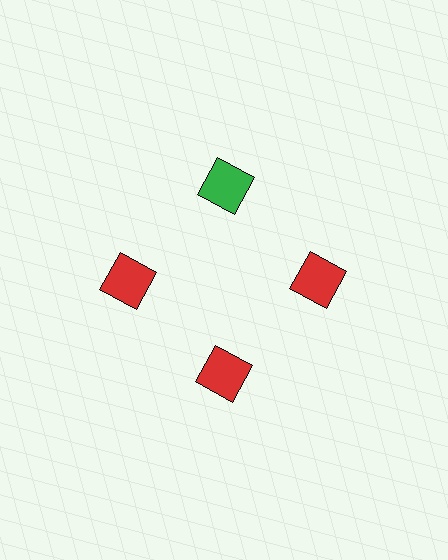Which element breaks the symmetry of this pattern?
The green square at roughly the 12 o'clock position breaks the symmetry. All other shapes are red squares.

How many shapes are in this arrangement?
There are 4 shapes arranged in a ring pattern.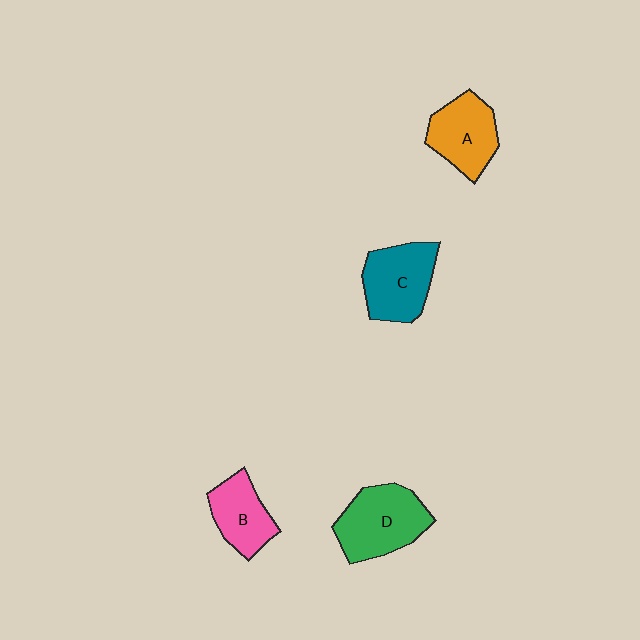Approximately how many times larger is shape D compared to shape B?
Approximately 1.4 times.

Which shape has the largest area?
Shape D (green).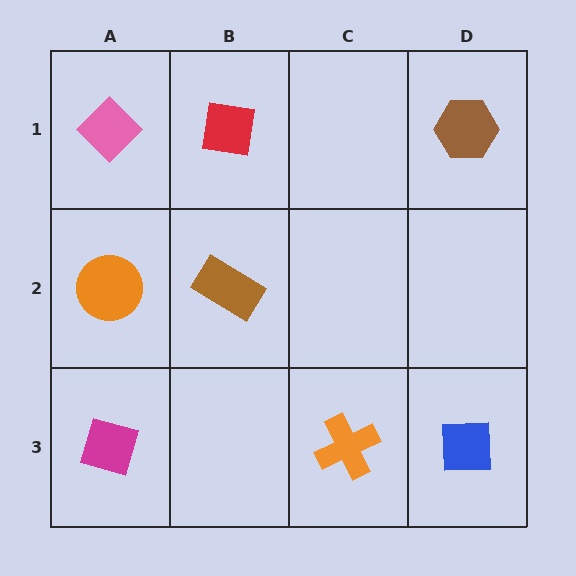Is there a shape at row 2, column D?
No, that cell is empty.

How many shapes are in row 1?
3 shapes.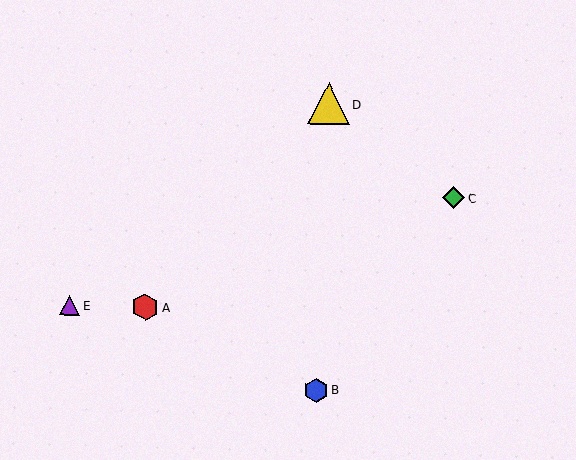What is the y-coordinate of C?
Object C is at y≈198.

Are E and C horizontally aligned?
No, E is at y≈305 and C is at y≈198.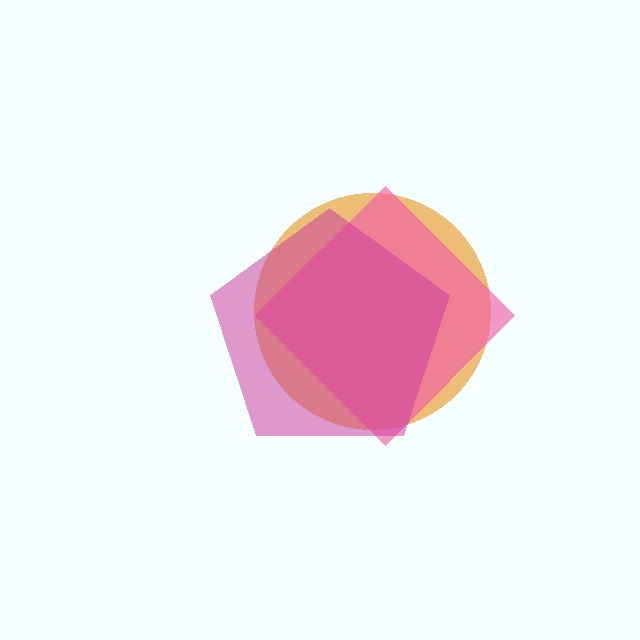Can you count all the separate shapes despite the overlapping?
Yes, there are 3 separate shapes.